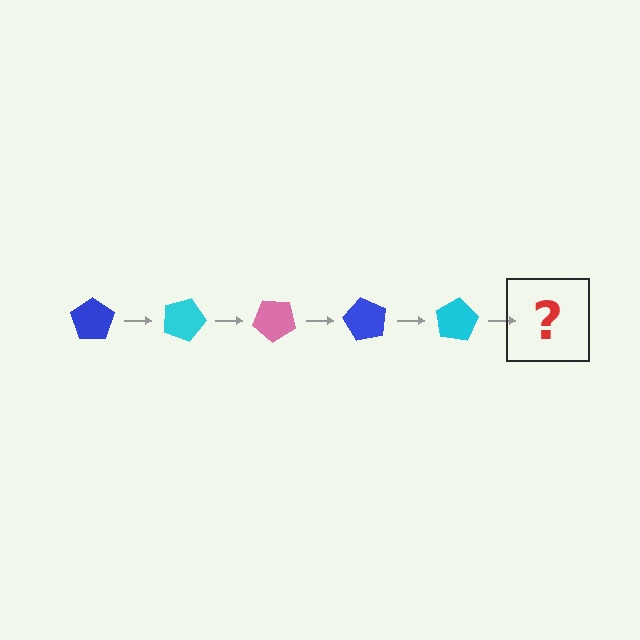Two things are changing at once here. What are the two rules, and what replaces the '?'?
The two rules are that it rotates 20 degrees each step and the color cycles through blue, cyan, and pink. The '?' should be a pink pentagon, rotated 100 degrees from the start.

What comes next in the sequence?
The next element should be a pink pentagon, rotated 100 degrees from the start.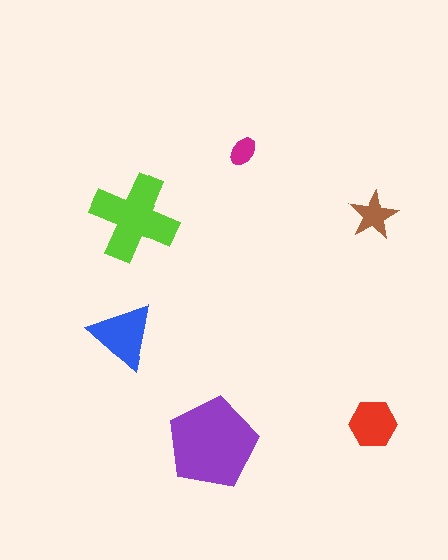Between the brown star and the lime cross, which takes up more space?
The lime cross.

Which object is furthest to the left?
The blue triangle is leftmost.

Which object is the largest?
The purple pentagon.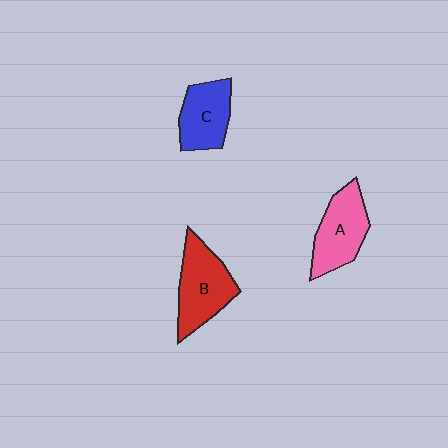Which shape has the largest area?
Shape B (red).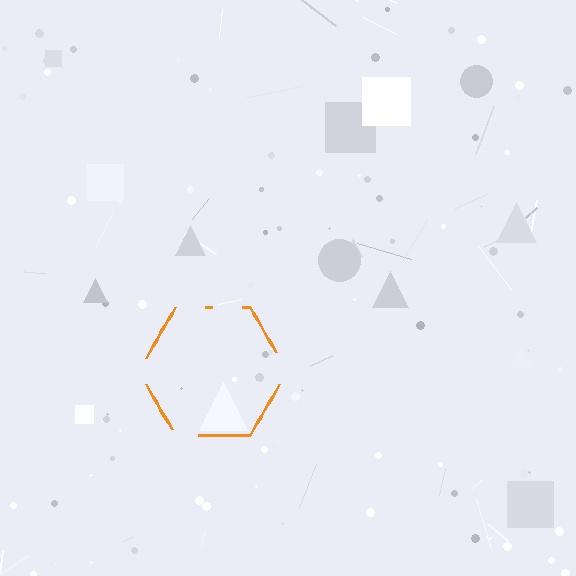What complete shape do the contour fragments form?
The contour fragments form a hexagon.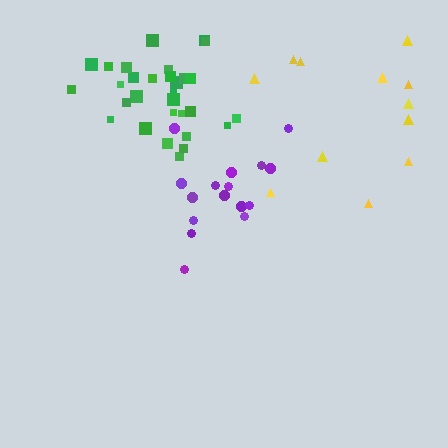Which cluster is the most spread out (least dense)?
Yellow.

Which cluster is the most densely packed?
Green.